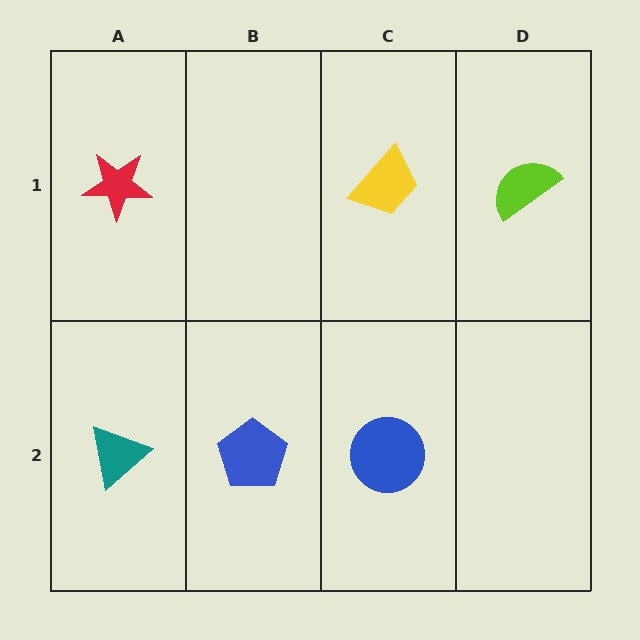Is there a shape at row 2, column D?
No, that cell is empty.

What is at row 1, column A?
A red star.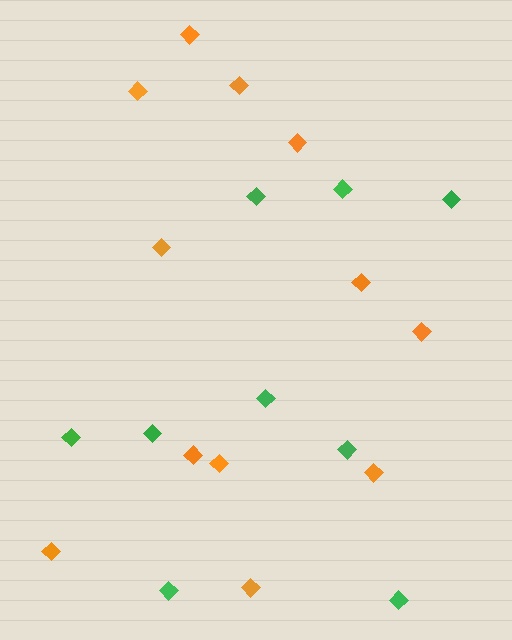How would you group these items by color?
There are 2 groups: one group of green diamonds (9) and one group of orange diamonds (12).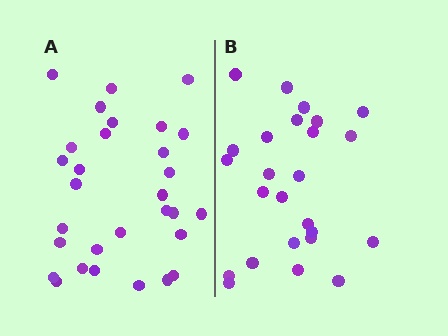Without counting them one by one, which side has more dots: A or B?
Region A (the left region) has more dots.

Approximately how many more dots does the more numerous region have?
Region A has about 5 more dots than region B.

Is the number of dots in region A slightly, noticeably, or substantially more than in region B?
Region A has only slightly more — the two regions are fairly close. The ratio is roughly 1.2 to 1.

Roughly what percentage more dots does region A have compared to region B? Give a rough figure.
About 20% more.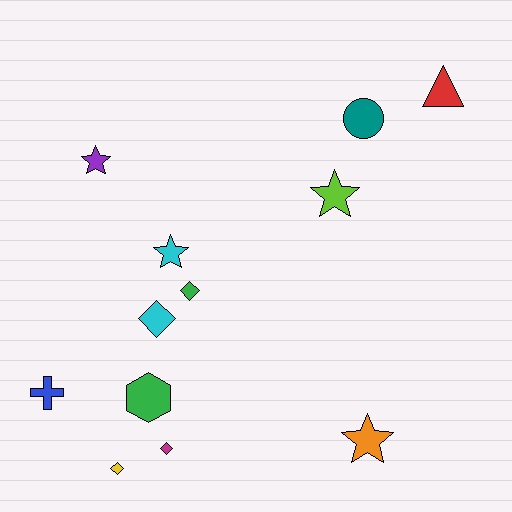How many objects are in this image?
There are 12 objects.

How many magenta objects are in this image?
There is 1 magenta object.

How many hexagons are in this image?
There is 1 hexagon.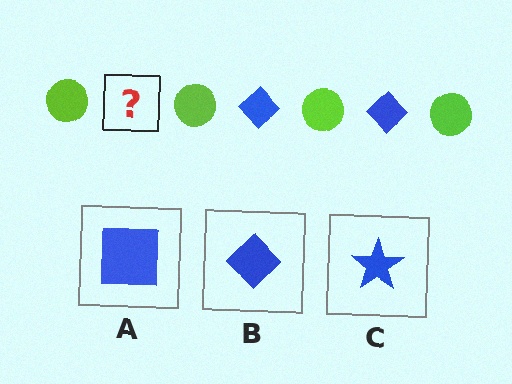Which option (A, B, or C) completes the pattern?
B.